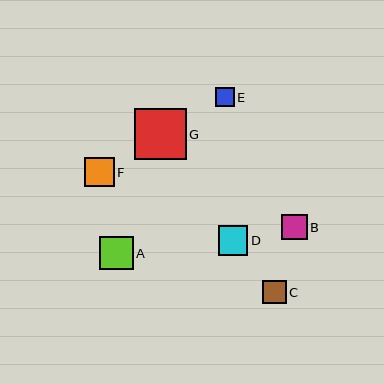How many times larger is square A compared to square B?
Square A is approximately 1.3 times the size of square B.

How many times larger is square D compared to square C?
Square D is approximately 1.3 times the size of square C.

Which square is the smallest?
Square E is the smallest with a size of approximately 19 pixels.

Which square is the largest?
Square G is the largest with a size of approximately 51 pixels.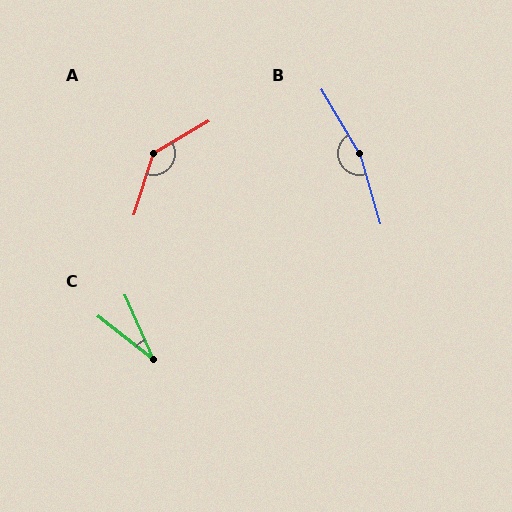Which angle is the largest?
B, at approximately 166 degrees.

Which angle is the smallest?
C, at approximately 28 degrees.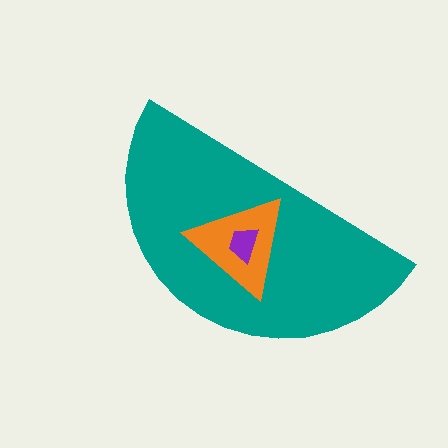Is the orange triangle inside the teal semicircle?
Yes.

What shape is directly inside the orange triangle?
The purple trapezoid.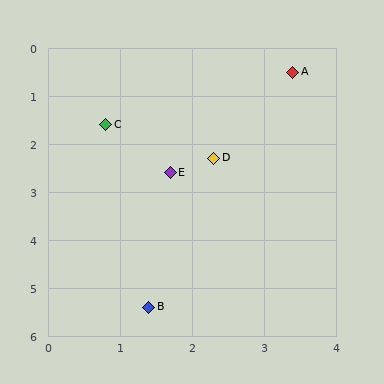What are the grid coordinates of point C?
Point C is at approximately (0.8, 1.6).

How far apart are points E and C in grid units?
Points E and C are about 1.3 grid units apart.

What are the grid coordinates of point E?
Point E is at approximately (1.7, 2.6).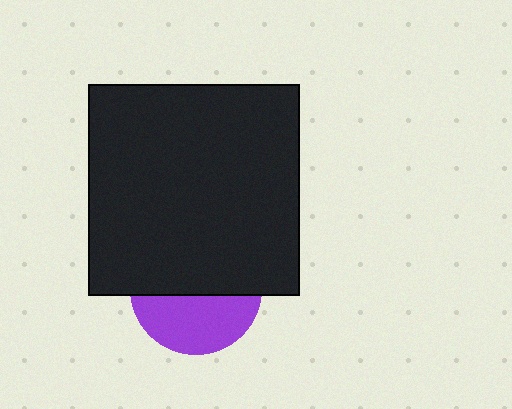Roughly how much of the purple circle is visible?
A small part of it is visible (roughly 44%).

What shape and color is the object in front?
The object in front is a black square.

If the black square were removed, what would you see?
You would see the complete purple circle.